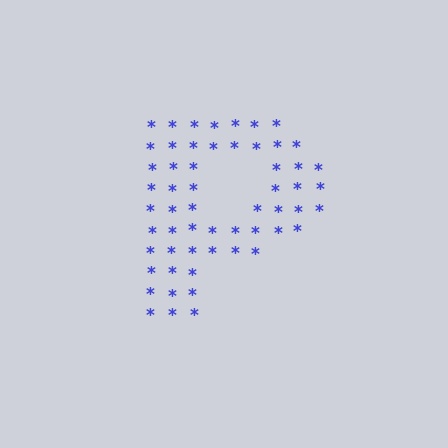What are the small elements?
The small elements are asterisks.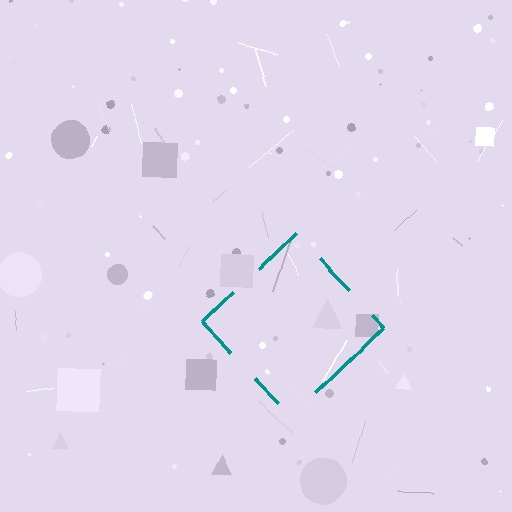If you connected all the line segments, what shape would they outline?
They would outline a diamond.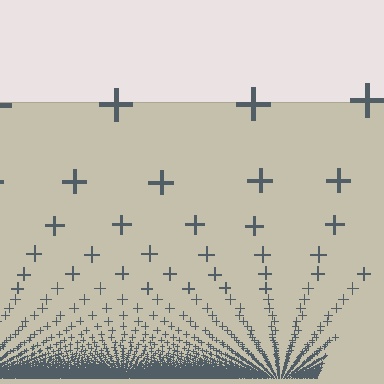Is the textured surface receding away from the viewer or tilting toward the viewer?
The surface appears to tilt toward the viewer. Texture elements get larger and sparser toward the top.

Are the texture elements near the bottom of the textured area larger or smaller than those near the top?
Smaller. The gradient is inverted — elements near the bottom are smaller and denser.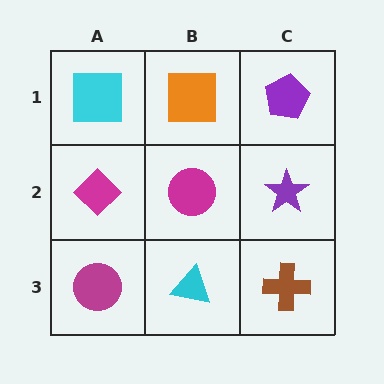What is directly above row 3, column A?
A magenta diamond.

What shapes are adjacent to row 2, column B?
An orange square (row 1, column B), a cyan triangle (row 3, column B), a magenta diamond (row 2, column A), a purple star (row 2, column C).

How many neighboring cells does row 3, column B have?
3.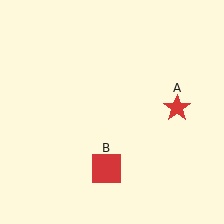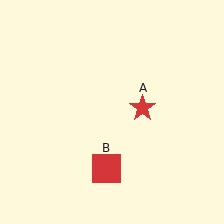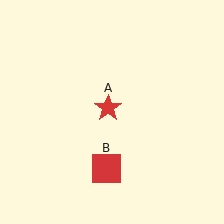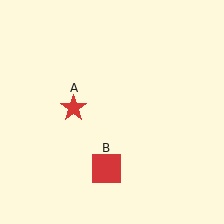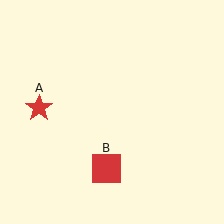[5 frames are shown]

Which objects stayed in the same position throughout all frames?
Red square (object B) remained stationary.